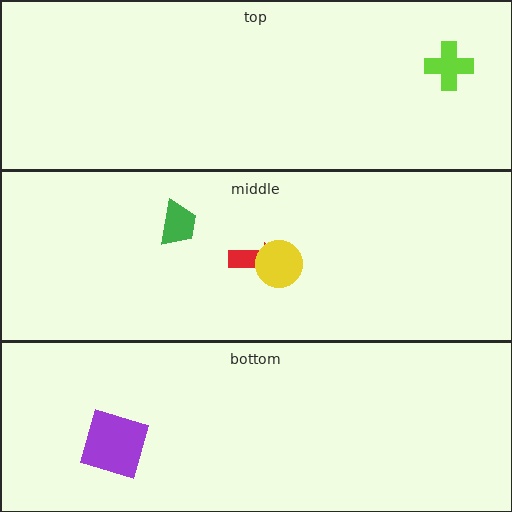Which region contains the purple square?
The bottom region.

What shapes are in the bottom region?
The purple square.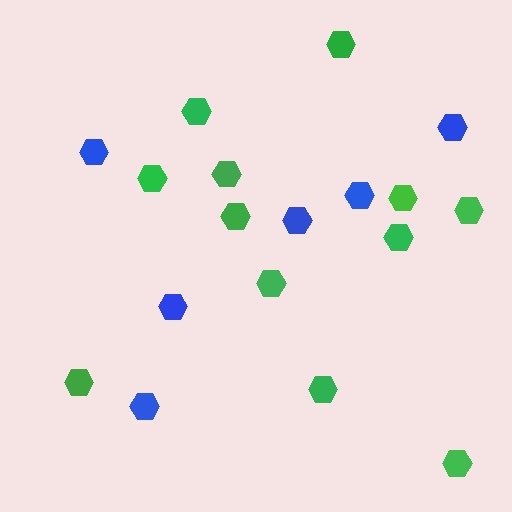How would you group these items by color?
There are 2 groups: one group of green hexagons (12) and one group of blue hexagons (6).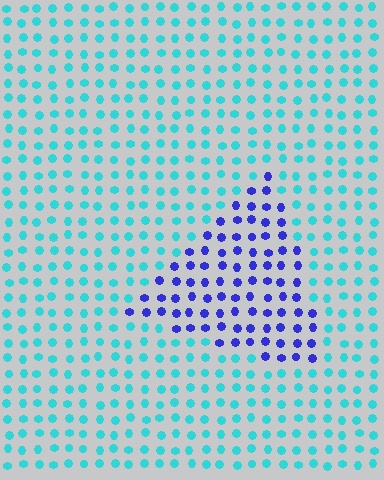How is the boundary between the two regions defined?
The boundary is defined purely by a slight shift in hue (about 61 degrees). Spacing, size, and orientation are identical on both sides.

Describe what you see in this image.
The image is filled with small cyan elements in a uniform arrangement. A triangle-shaped region is visible where the elements are tinted to a slightly different hue, forming a subtle color boundary.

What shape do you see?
I see a triangle.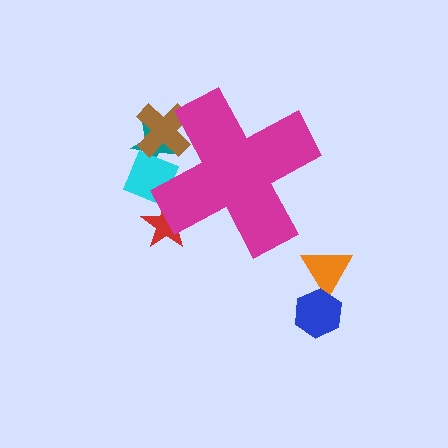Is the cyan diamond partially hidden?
Yes, the cyan diamond is partially hidden behind the magenta cross.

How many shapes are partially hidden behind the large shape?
4 shapes are partially hidden.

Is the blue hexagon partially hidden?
No, the blue hexagon is fully visible.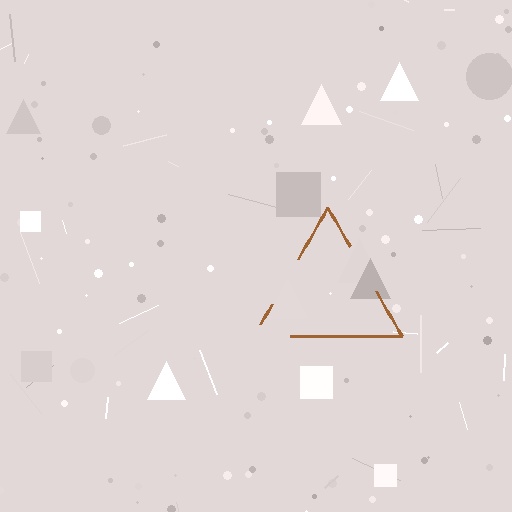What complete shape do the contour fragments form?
The contour fragments form a triangle.